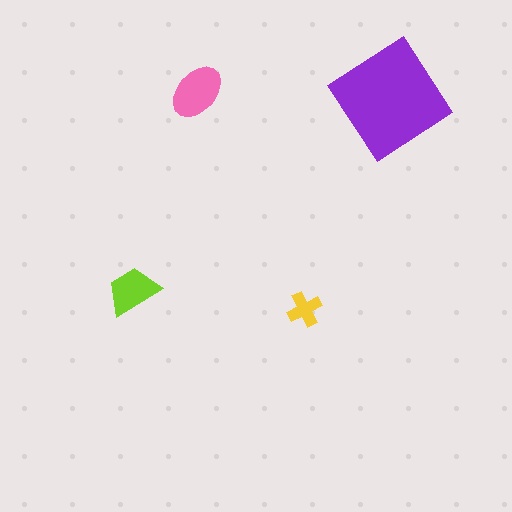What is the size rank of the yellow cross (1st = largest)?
4th.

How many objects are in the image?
There are 4 objects in the image.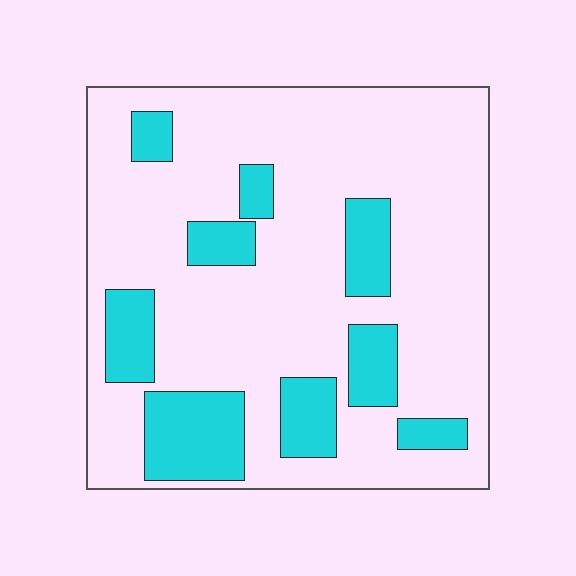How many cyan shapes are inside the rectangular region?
9.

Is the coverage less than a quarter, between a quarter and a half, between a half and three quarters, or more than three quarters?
Less than a quarter.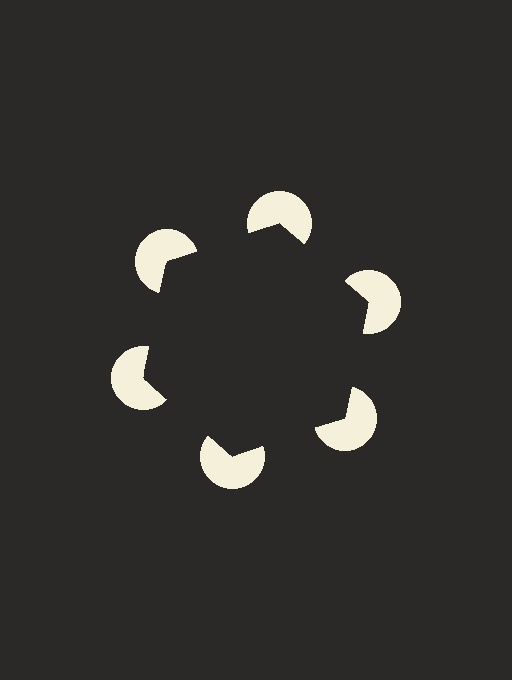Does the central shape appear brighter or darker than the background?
It typically appears slightly darker than the background, even though no actual brightness change is drawn.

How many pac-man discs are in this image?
There are 6 — one at each vertex of the illusory hexagon.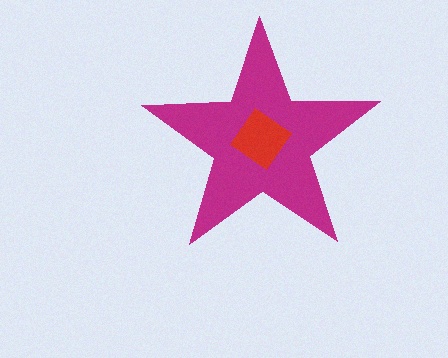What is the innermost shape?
The red diamond.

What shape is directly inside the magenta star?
The red diamond.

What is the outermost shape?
The magenta star.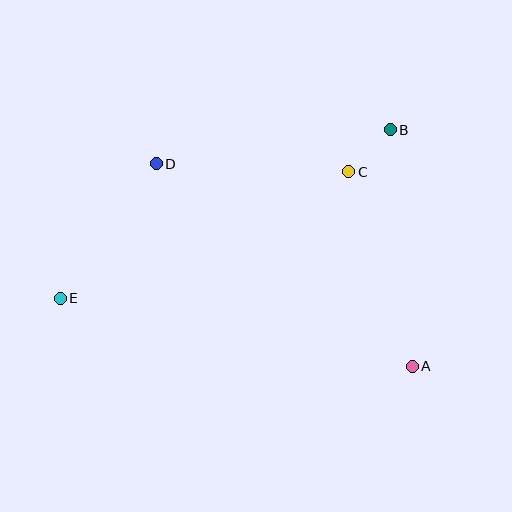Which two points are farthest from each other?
Points B and E are farthest from each other.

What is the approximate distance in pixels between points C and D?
The distance between C and D is approximately 193 pixels.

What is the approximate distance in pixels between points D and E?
The distance between D and E is approximately 165 pixels.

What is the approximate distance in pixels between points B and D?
The distance between B and D is approximately 237 pixels.